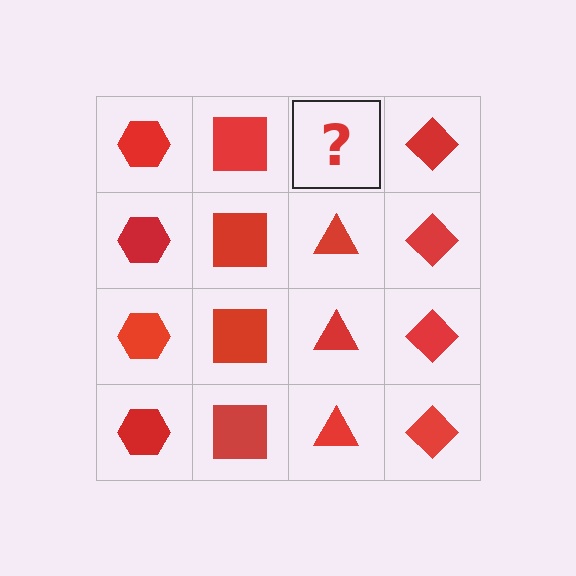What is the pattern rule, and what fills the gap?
The rule is that each column has a consistent shape. The gap should be filled with a red triangle.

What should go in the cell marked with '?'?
The missing cell should contain a red triangle.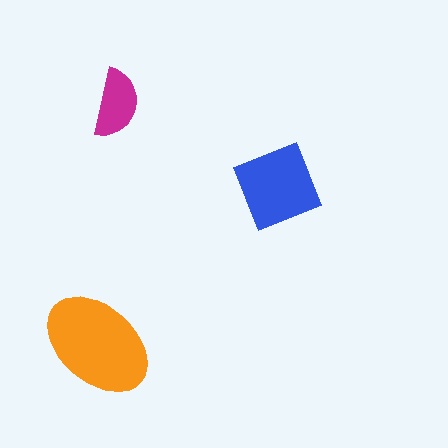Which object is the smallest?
The magenta semicircle.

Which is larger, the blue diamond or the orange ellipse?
The orange ellipse.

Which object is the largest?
The orange ellipse.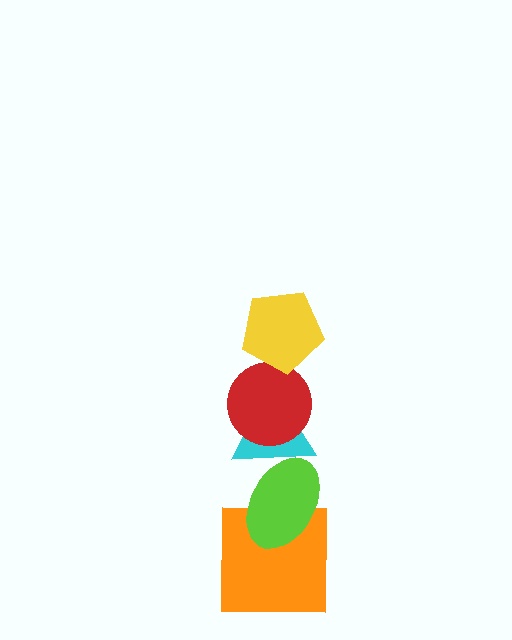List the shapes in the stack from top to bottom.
From top to bottom: the yellow pentagon, the red circle, the cyan triangle, the lime ellipse, the orange square.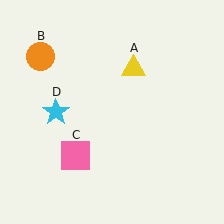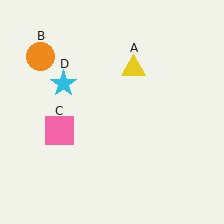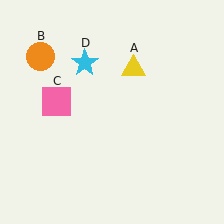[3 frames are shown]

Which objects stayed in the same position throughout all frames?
Yellow triangle (object A) and orange circle (object B) remained stationary.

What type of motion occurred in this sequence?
The pink square (object C), cyan star (object D) rotated clockwise around the center of the scene.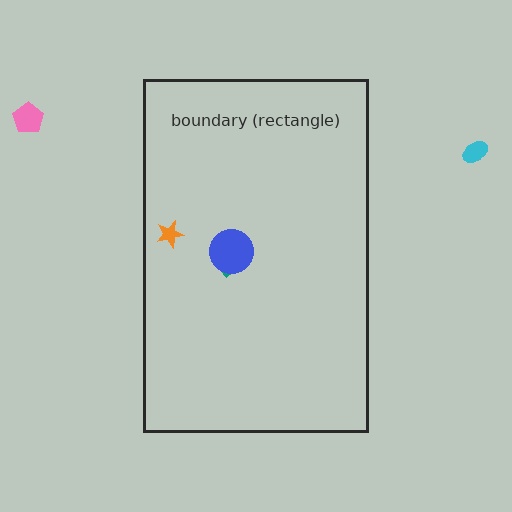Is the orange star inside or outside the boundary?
Inside.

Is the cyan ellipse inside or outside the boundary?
Outside.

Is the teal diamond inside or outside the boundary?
Inside.